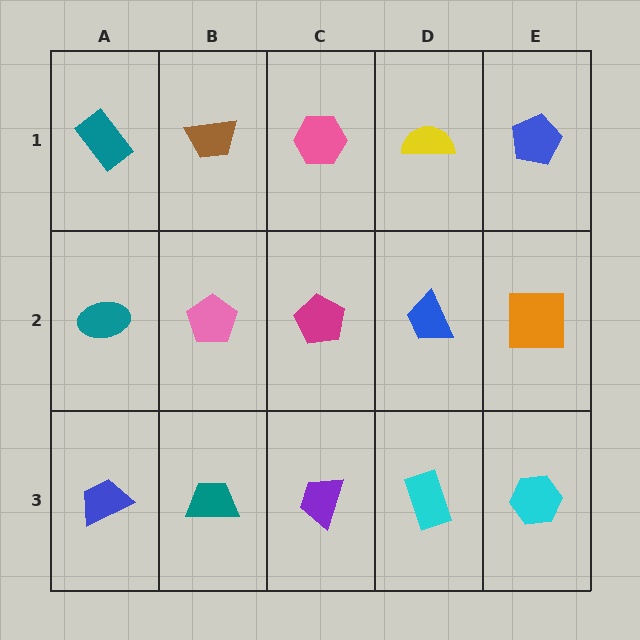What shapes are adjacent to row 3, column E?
An orange square (row 2, column E), a cyan rectangle (row 3, column D).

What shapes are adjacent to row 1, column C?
A magenta pentagon (row 2, column C), a brown trapezoid (row 1, column B), a yellow semicircle (row 1, column D).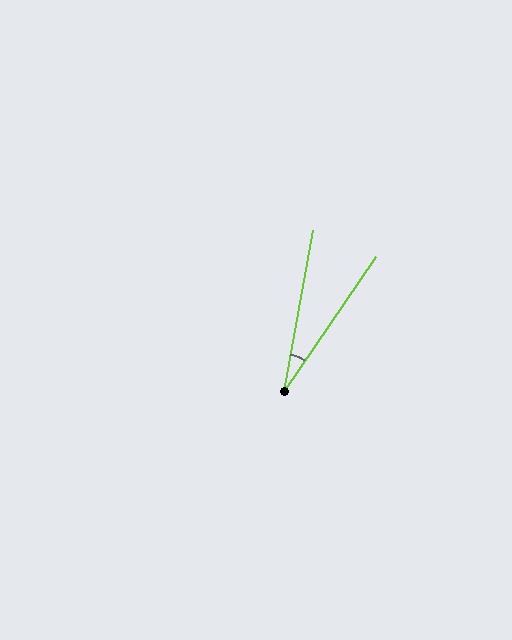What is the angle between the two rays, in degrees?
Approximately 24 degrees.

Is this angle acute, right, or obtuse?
It is acute.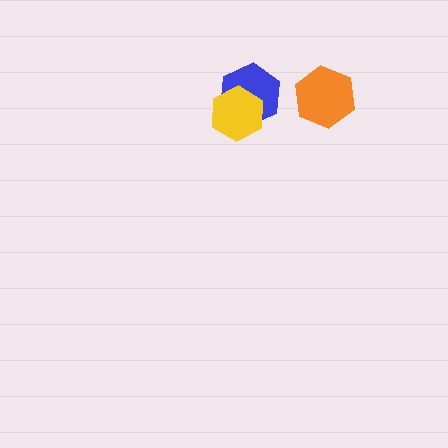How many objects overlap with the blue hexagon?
1 object overlaps with the blue hexagon.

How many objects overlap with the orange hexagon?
0 objects overlap with the orange hexagon.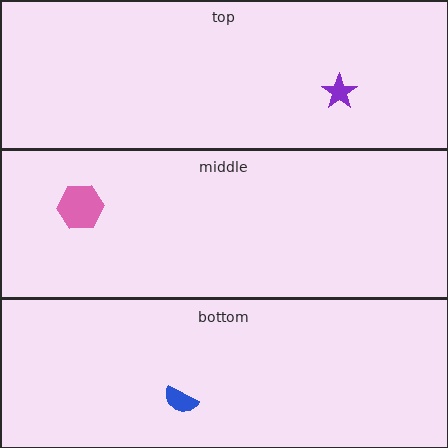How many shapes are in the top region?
1.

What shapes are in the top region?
The purple star.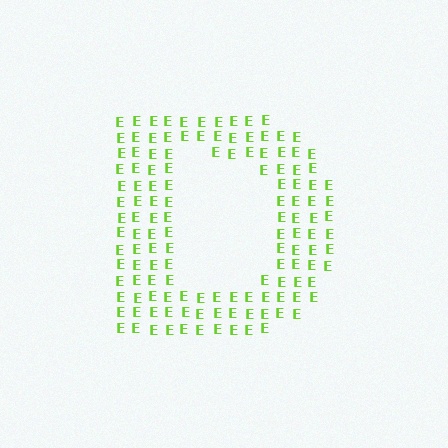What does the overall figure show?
The overall figure shows the letter D.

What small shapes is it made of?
It is made of small letter E's.